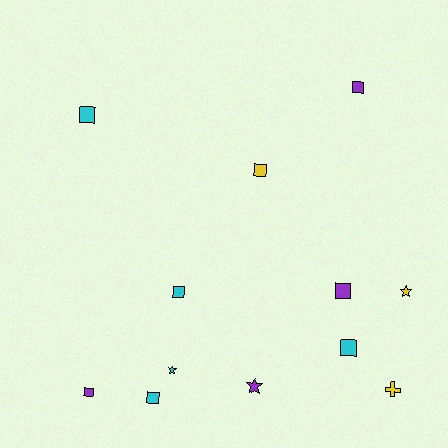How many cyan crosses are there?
There are no cyan crosses.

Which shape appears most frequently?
Square, with 8 objects.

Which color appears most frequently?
Cyan, with 5 objects.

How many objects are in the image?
There are 12 objects.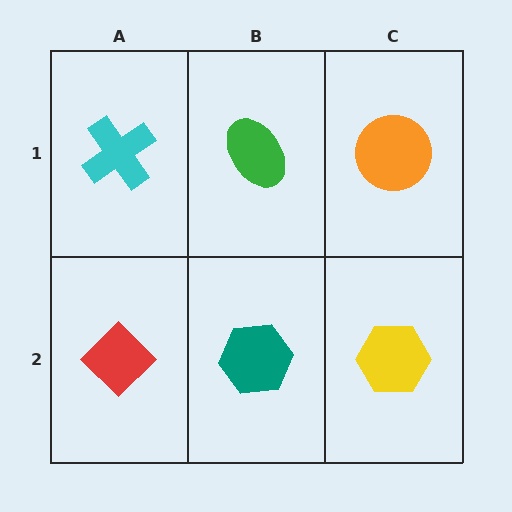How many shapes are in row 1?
3 shapes.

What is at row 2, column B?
A teal hexagon.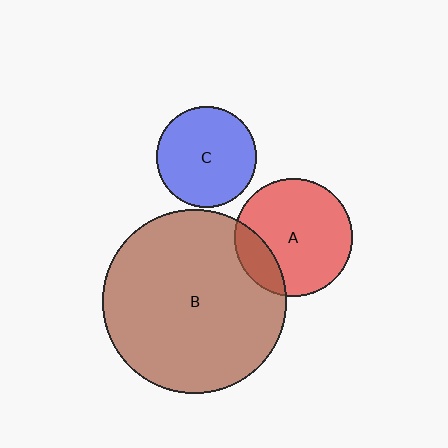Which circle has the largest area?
Circle B (brown).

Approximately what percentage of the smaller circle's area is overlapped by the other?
Approximately 20%.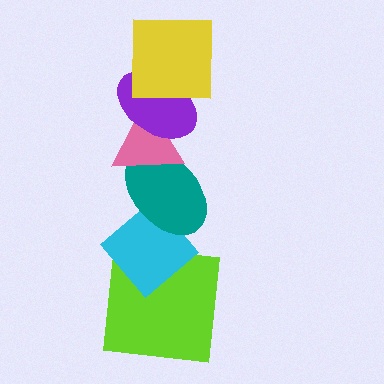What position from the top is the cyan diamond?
The cyan diamond is 5th from the top.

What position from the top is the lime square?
The lime square is 6th from the top.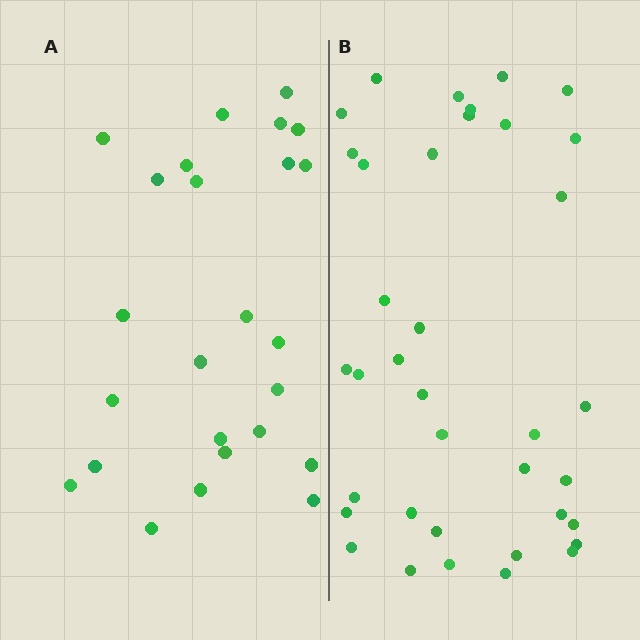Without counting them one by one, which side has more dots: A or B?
Region B (the right region) has more dots.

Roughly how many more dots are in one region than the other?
Region B has roughly 12 or so more dots than region A.